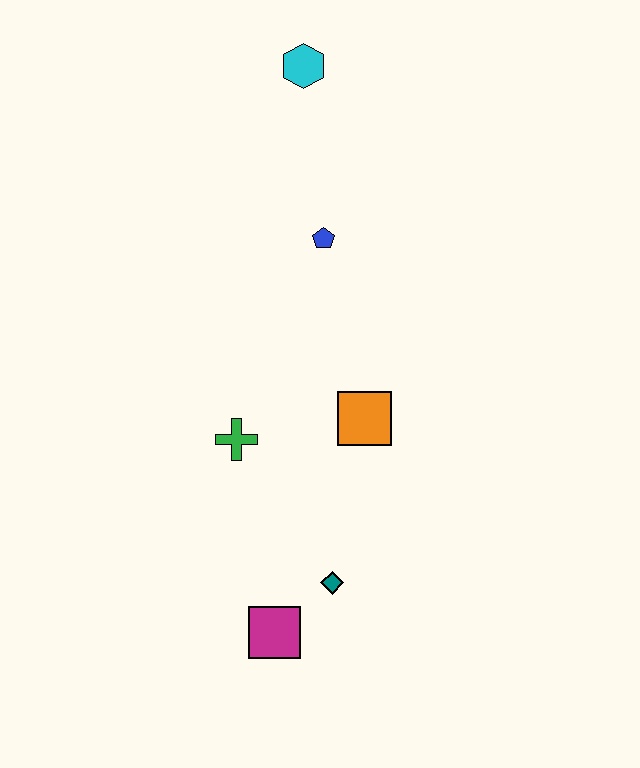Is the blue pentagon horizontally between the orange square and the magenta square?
Yes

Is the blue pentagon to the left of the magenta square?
No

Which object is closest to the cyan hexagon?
The blue pentagon is closest to the cyan hexagon.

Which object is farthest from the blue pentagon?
The magenta square is farthest from the blue pentagon.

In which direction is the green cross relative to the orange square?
The green cross is to the left of the orange square.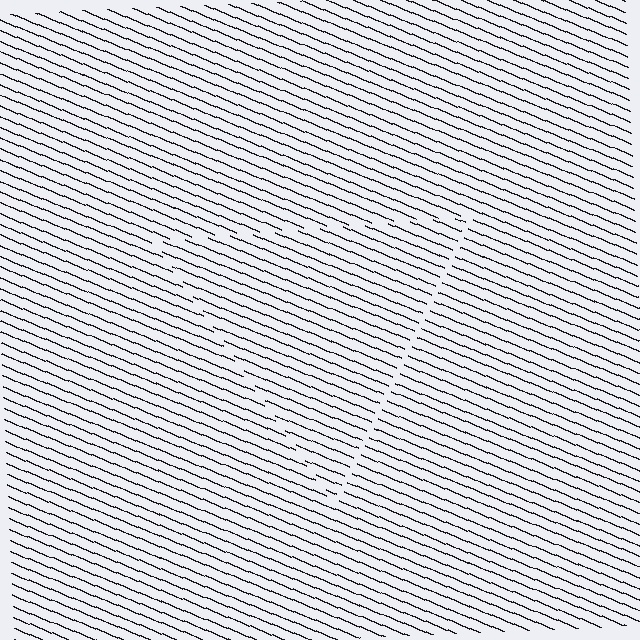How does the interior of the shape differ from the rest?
The interior of the shape contains the same grating, shifted by half a period — the contour is defined by the phase discontinuity where line-ends from the inner and outer gratings abut.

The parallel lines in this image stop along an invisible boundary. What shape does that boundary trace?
An illusory triangle. The interior of the shape contains the same grating, shifted by half a period — the contour is defined by the phase discontinuity where line-ends from the inner and outer gratings abut.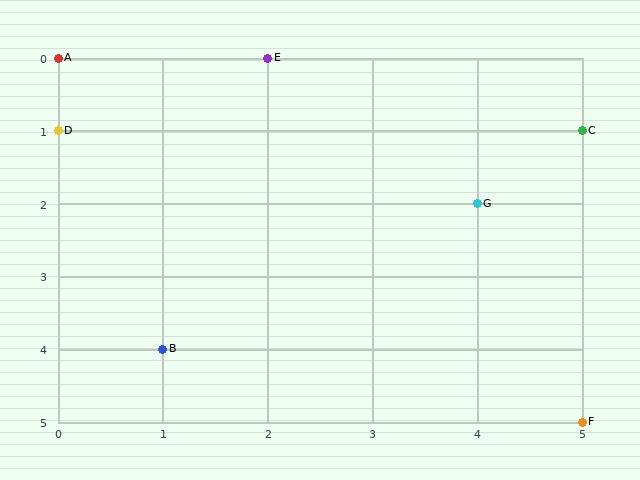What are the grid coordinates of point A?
Point A is at grid coordinates (0, 0).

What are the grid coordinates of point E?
Point E is at grid coordinates (2, 0).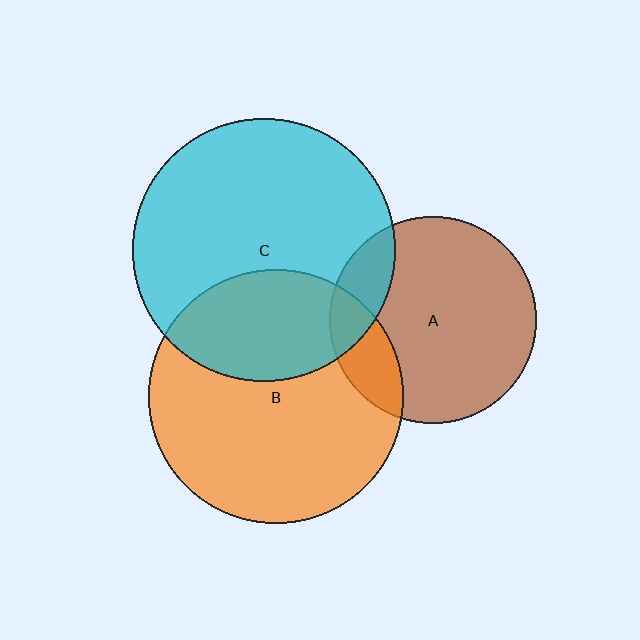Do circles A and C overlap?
Yes.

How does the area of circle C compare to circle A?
Approximately 1.6 times.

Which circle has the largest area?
Circle C (cyan).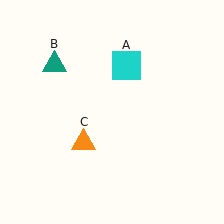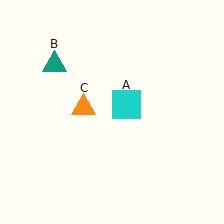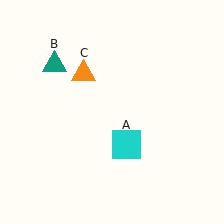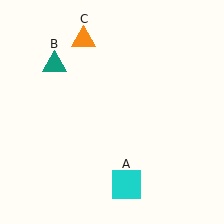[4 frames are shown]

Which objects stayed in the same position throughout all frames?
Teal triangle (object B) remained stationary.